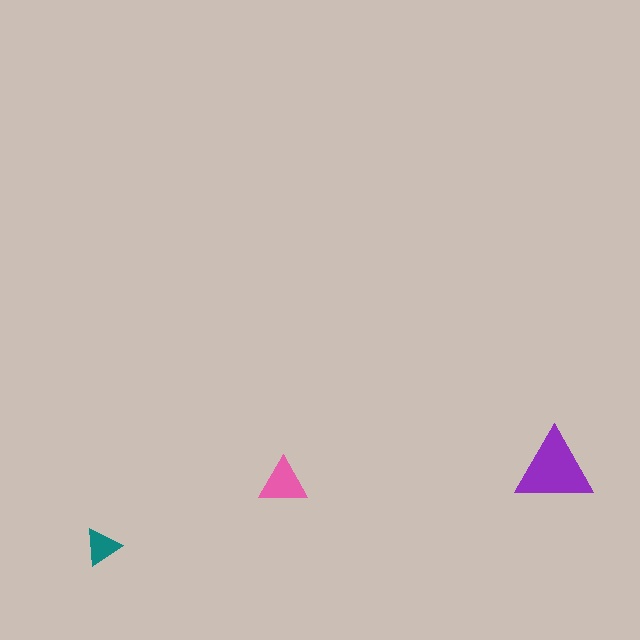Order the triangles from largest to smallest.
the purple one, the pink one, the teal one.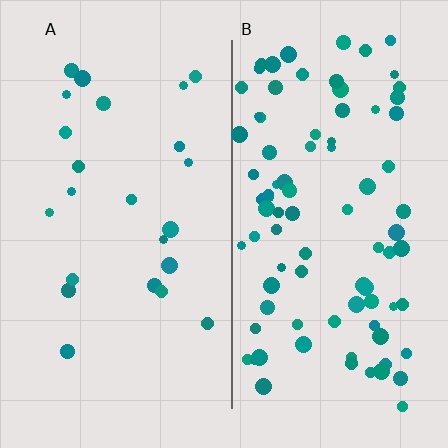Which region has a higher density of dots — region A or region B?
B (the right).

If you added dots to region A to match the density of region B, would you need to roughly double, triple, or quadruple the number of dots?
Approximately quadruple.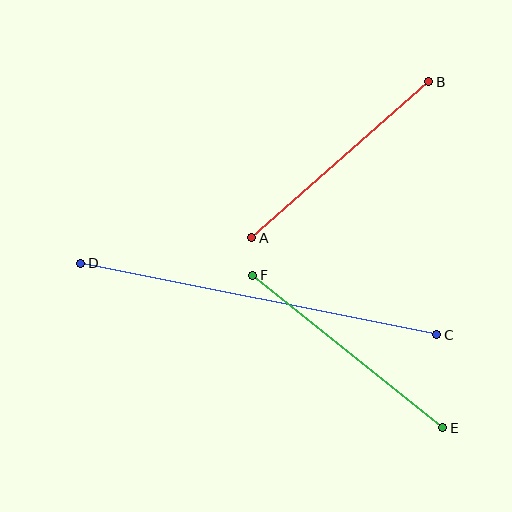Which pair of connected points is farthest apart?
Points C and D are farthest apart.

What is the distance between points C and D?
The distance is approximately 363 pixels.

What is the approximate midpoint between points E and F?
The midpoint is at approximately (348, 352) pixels.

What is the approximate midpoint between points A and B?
The midpoint is at approximately (340, 160) pixels.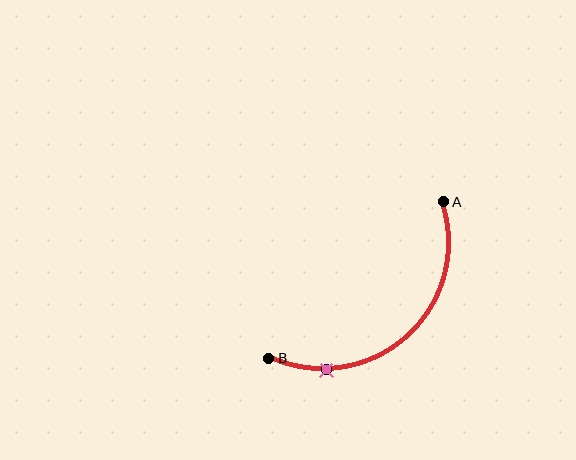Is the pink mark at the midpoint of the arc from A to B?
No. The pink mark lies on the arc but is closer to endpoint B. The arc midpoint would be at the point on the curve equidistant along the arc from both A and B.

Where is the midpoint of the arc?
The arc midpoint is the point on the curve farthest from the straight line joining A and B. It sits below and to the right of that line.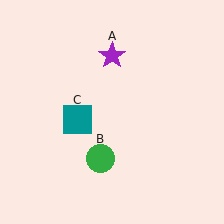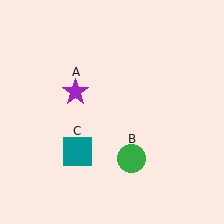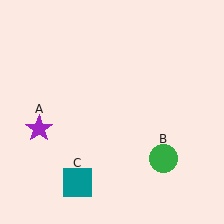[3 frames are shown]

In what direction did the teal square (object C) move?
The teal square (object C) moved down.